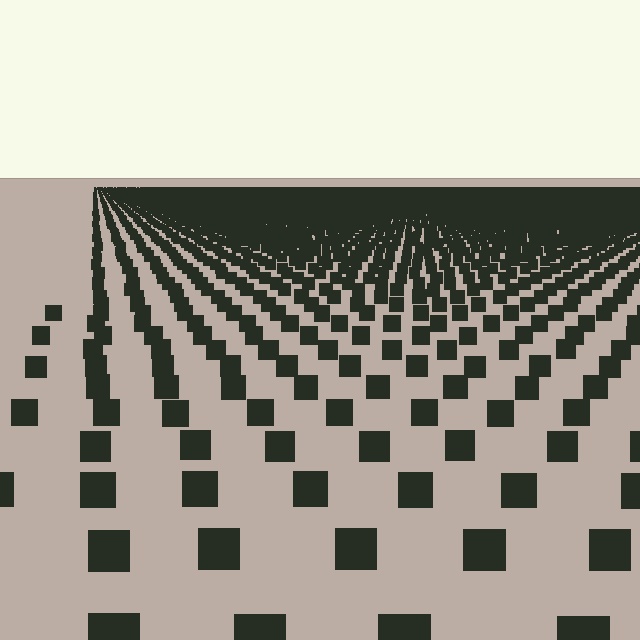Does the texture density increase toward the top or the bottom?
Density increases toward the top.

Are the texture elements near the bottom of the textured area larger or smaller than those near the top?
Larger. Near the bottom, elements are closer to the viewer and appear at a bigger on-screen size.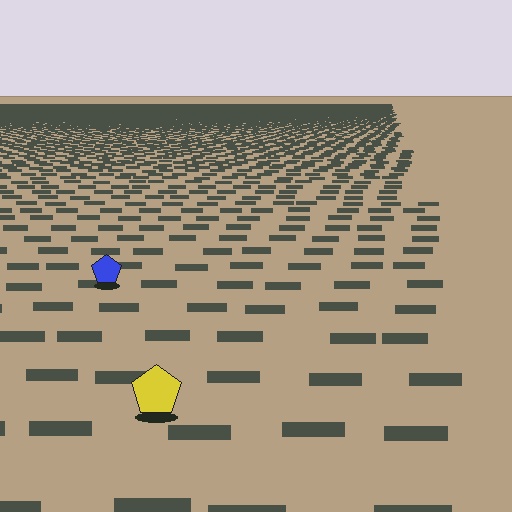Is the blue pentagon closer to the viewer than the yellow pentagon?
No. The yellow pentagon is closer — you can tell from the texture gradient: the ground texture is coarser near it.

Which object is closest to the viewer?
The yellow pentagon is closest. The texture marks near it are larger and more spread out.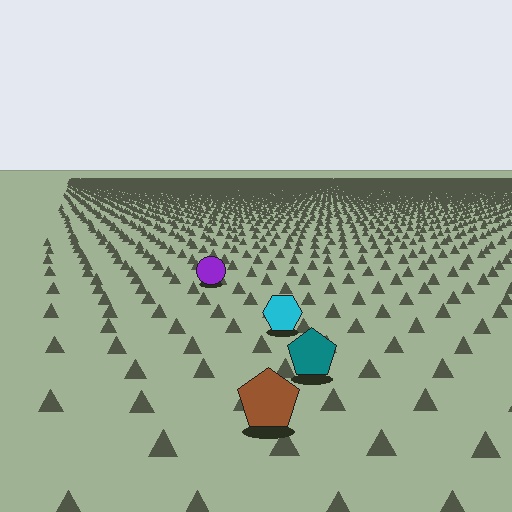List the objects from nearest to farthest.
From nearest to farthest: the brown pentagon, the teal pentagon, the cyan hexagon, the purple circle.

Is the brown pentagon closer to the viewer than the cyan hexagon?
Yes. The brown pentagon is closer — you can tell from the texture gradient: the ground texture is coarser near it.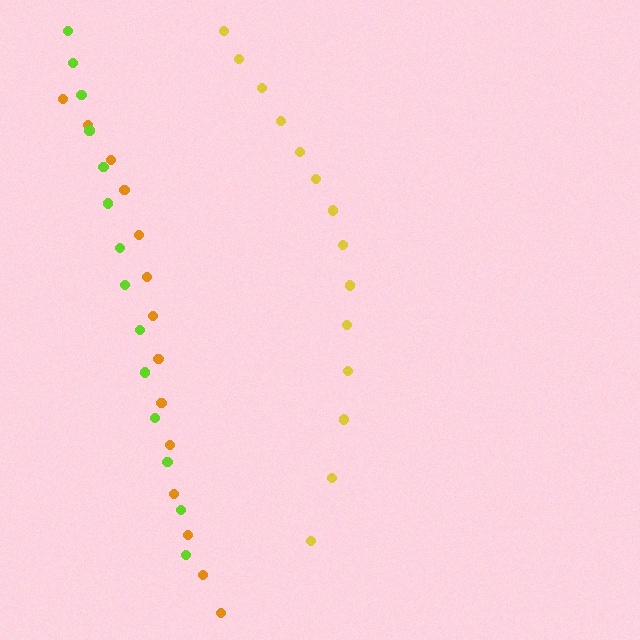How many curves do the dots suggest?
There are 3 distinct paths.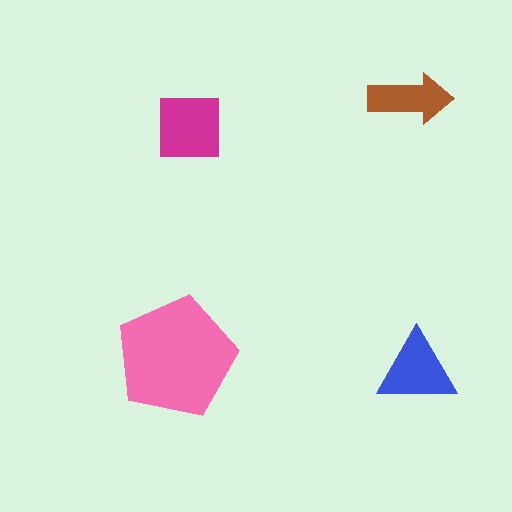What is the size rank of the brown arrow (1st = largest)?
4th.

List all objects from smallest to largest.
The brown arrow, the blue triangle, the magenta square, the pink pentagon.